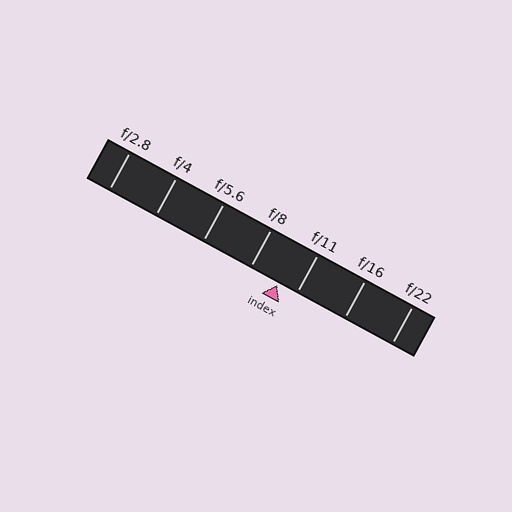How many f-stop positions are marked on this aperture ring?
There are 7 f-stop positions marked.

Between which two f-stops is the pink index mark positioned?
The index mark is between f/8 and f/11.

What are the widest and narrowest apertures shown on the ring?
The widest aperture shown is f/2.8 and the narrowest is f/22.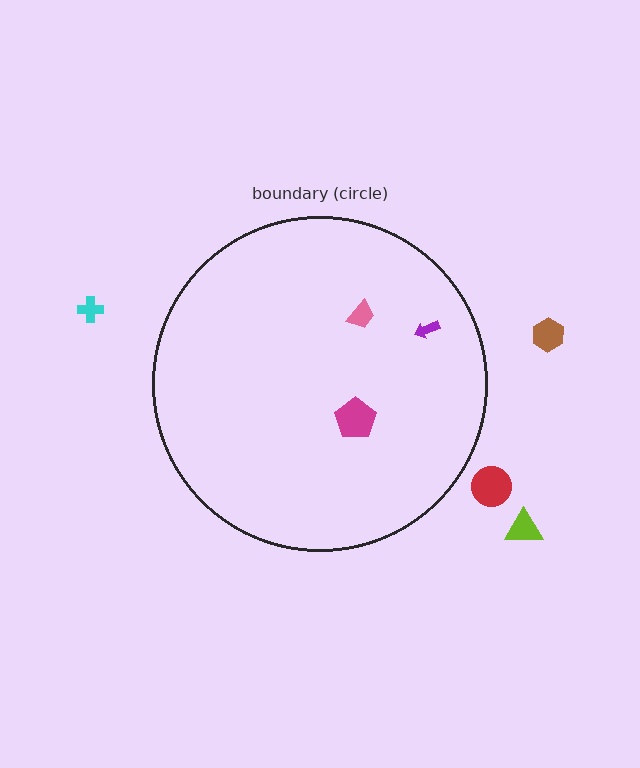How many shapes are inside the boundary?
3 inside, 4 outside.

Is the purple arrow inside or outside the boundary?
Inside.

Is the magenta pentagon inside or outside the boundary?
Inside.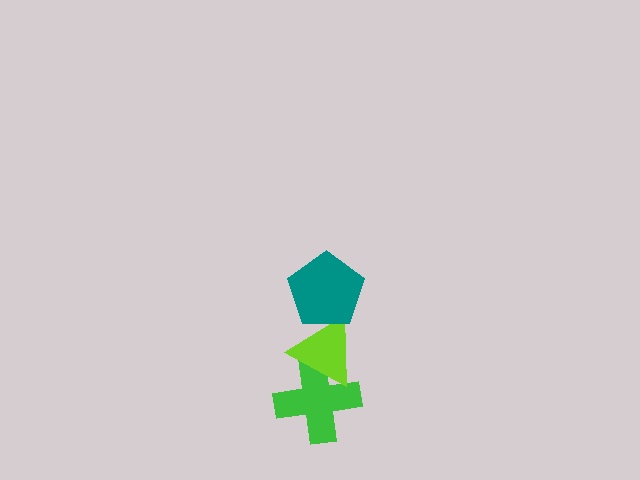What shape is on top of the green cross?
The lime triangle is on top of the green cross.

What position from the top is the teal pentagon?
The teal pentagon is 1st from the top.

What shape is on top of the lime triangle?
The teal pentagon is on top of the lime triangle.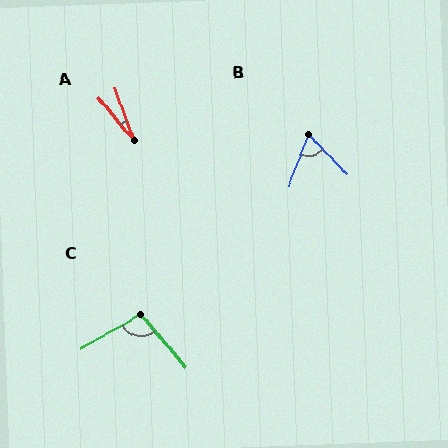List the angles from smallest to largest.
A (20°), B (64°), C (100°).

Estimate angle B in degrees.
Approximately 64 degrees.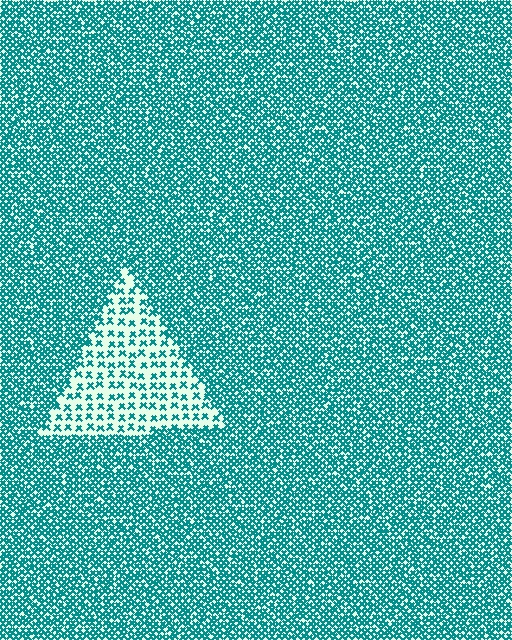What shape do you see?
I see a triangle.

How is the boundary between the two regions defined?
The boundary is defined by a change in element density (approximately 2.7x ratio). All elements are the same color, size, and shape.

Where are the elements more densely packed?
The elements are more densely packed outside the triangle boundary.